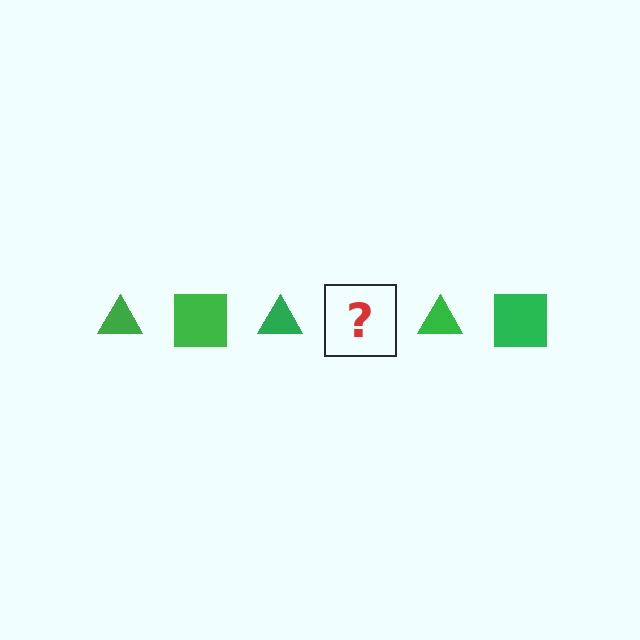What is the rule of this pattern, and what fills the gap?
The rule is that the pattern cycles through triangle, square shapes in green. The gap should be filled with a green square.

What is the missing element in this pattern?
The missing element is a green square.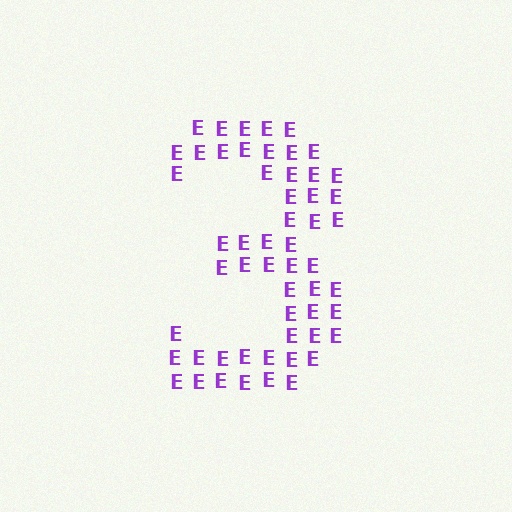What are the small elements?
The small elements are letter E's.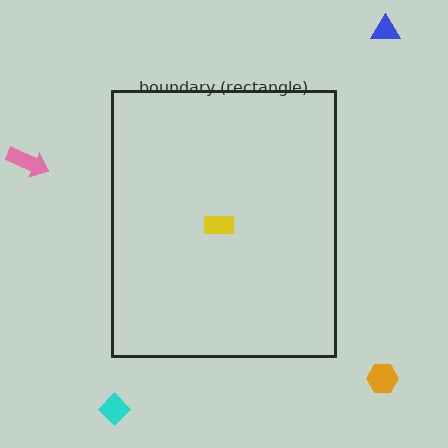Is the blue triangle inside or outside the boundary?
Outside.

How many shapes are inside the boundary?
1 inside, 4 outside.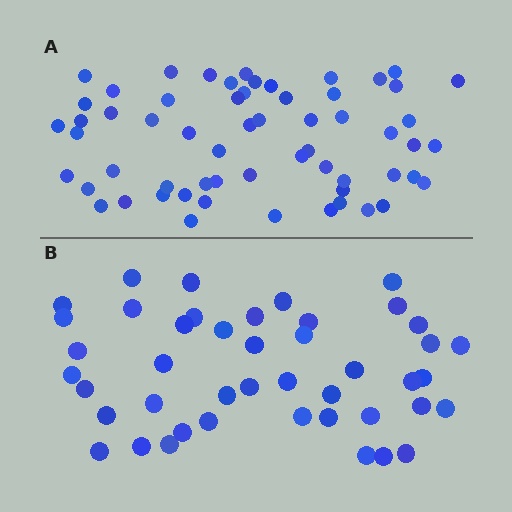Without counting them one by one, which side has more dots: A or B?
Region A (the top region) has more dots.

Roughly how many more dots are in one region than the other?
Region A has approximately 15 more dots than region B.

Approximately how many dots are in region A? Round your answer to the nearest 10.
About 60 dots.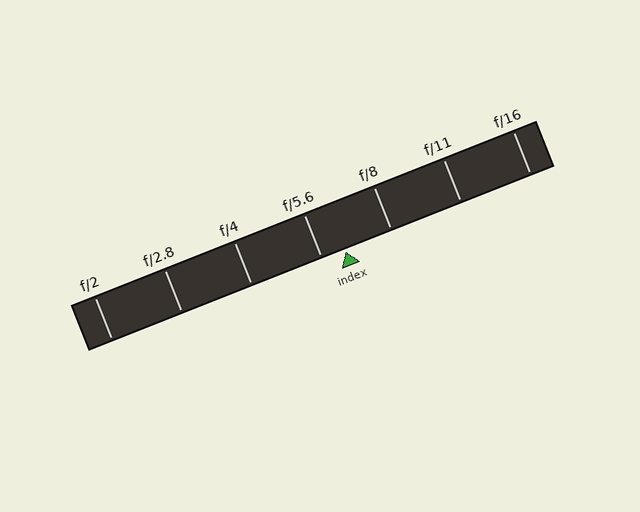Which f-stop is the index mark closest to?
The index mark is closest to f/5.6.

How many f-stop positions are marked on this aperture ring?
There are 7 f-stop positions marked.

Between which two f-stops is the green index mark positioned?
The index mark is between f/5.6 and f/8.